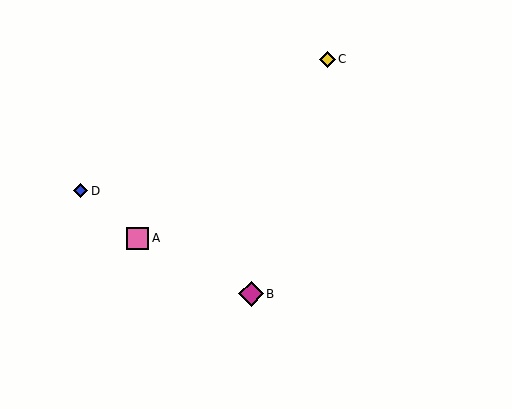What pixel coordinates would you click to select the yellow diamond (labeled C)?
Click at (327, 59) to select the yellow diamond C.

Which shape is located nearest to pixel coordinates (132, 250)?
The pink square (labeled A) at (138, 238) is nearest to that location.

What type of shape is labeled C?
Shape C is a yellow diamond.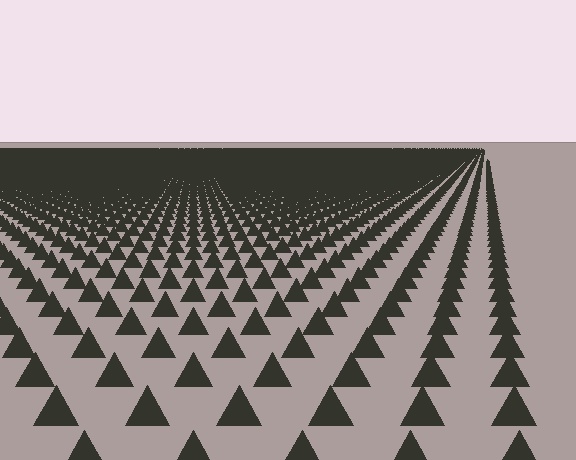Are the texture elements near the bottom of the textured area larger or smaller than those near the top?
Larger. Near the bottom, elements are closer to the viewer and appear at a bigger on-screen size.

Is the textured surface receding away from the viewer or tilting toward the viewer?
The surface is receding away from the viewer. Texture elements get smaller and denser toward the top.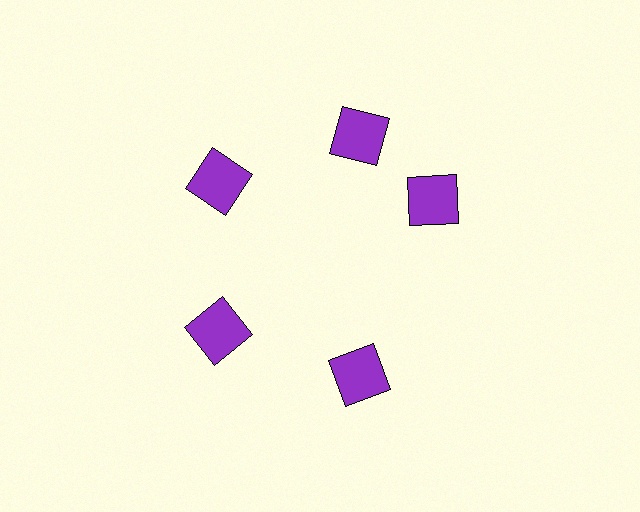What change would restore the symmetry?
The symmetry would be restored by rotating it back into even spacing with its neighbors so that all 5 squares sit at equal angles and equal distance from the center.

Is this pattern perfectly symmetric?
No. The 5 purple squares are arranged in a ring, but one element near the 3 o'clock position is rotated out of alignment along the ring, breaking the 5-fold rotational symmetry.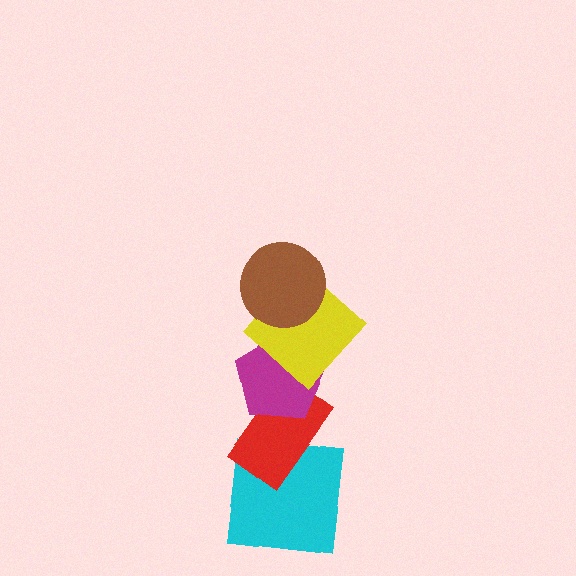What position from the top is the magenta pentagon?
The magenta pentagon is 3rd from the top.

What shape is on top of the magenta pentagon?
The yellow diamond is on top of the magenta pentagon.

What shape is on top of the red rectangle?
The magenta pentagon is on top of the red rectangle.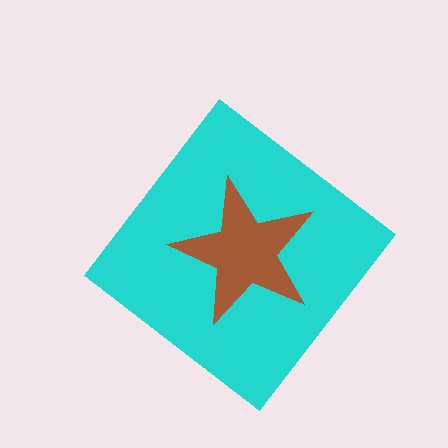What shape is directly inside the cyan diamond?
The brown star.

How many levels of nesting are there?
2.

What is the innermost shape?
The brown star.